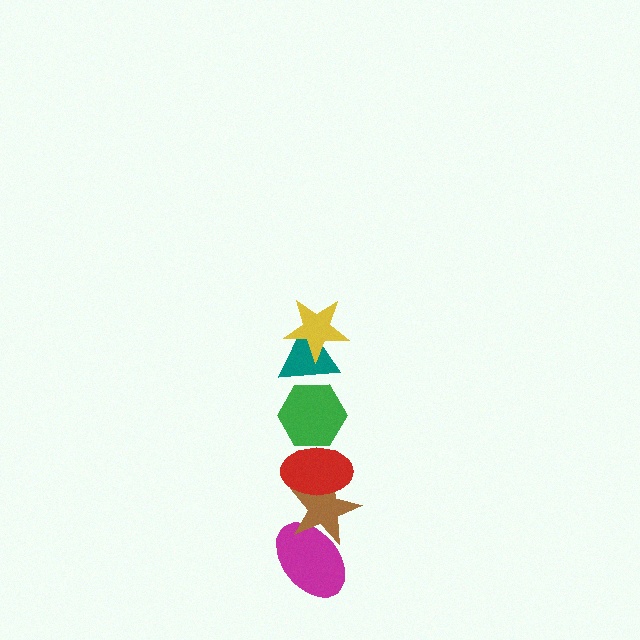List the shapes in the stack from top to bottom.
From top to bottom: the yellow star, the teal triangle, the green hexagon, the red ellipse, the brown star, the magenta ellipse.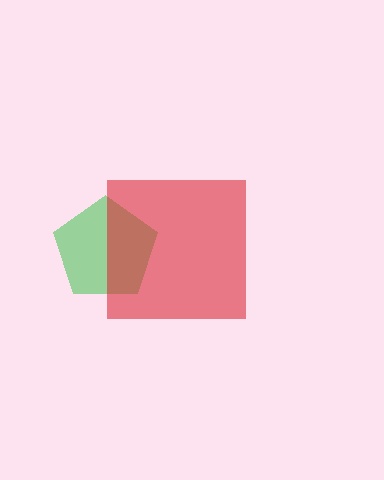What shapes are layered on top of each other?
The layered shapes are: a green pentagon, a red square.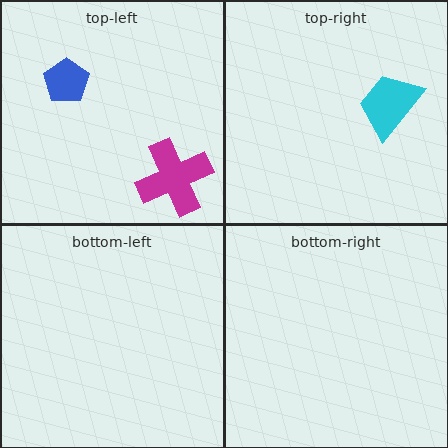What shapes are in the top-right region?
The cyan trapezoid.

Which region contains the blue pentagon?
The top-left region.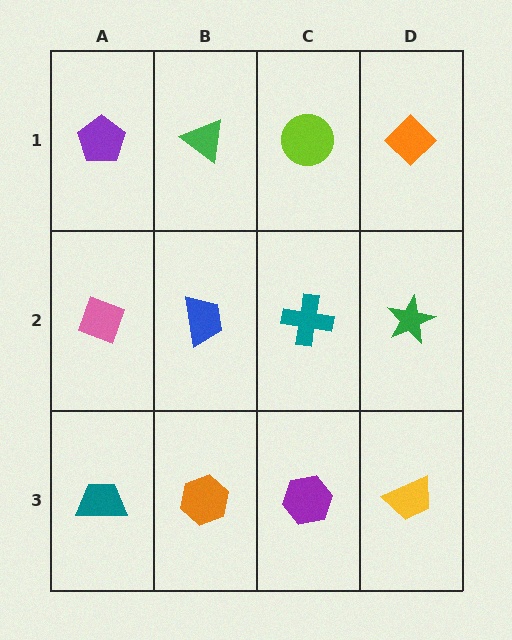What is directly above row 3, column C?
A teal cross.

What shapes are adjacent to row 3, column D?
A green star (row 2, column D), a purple hexagon (row 3, column C).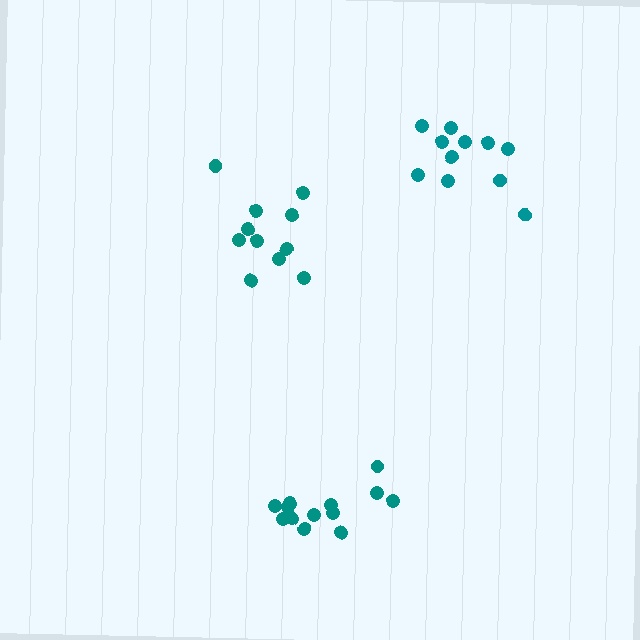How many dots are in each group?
Group 1: 11 dots, Group 2: 13 dots, Group 3: 11 dots (35 total).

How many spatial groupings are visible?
There are 3 spatial groupings.